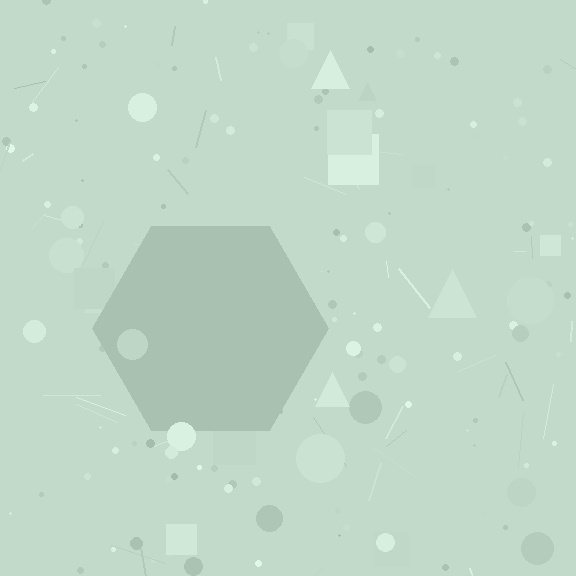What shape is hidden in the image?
A hexagon is hidden in the image.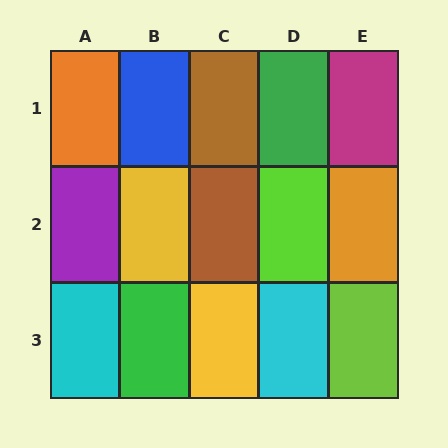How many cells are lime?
2 cells are lime.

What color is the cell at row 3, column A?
Cyan.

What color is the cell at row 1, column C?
Brown.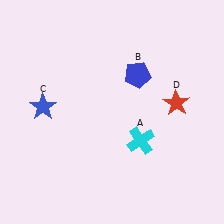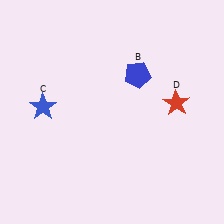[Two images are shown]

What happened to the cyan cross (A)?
The cyan cross (A) was removed in Image 2. It was in the bottom-right area of Image 1.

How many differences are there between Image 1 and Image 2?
There is 1 difference between the two images.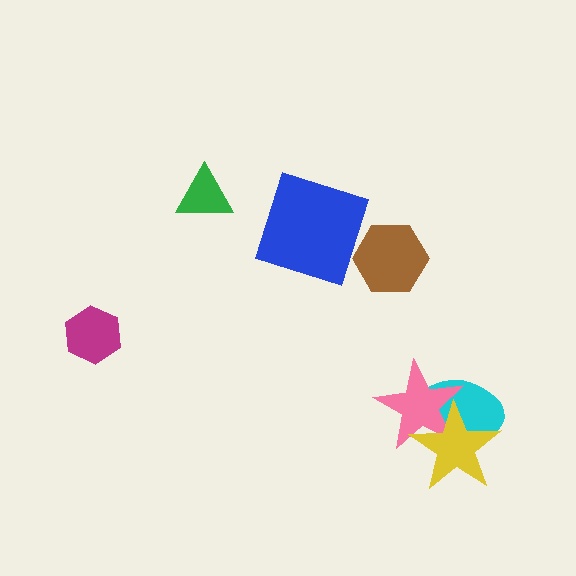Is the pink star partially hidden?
Yes, it is partially covered by another shape.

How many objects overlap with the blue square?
0 objects overlap with the blue square.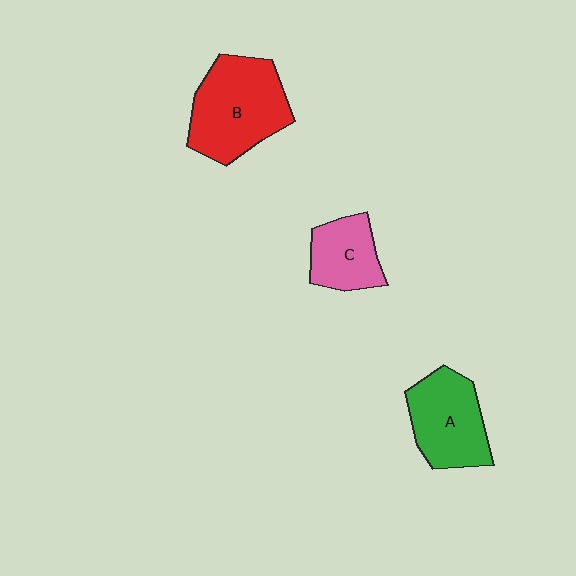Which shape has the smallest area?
Shape C (pink).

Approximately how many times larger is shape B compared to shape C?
Approximately 1.8 times.